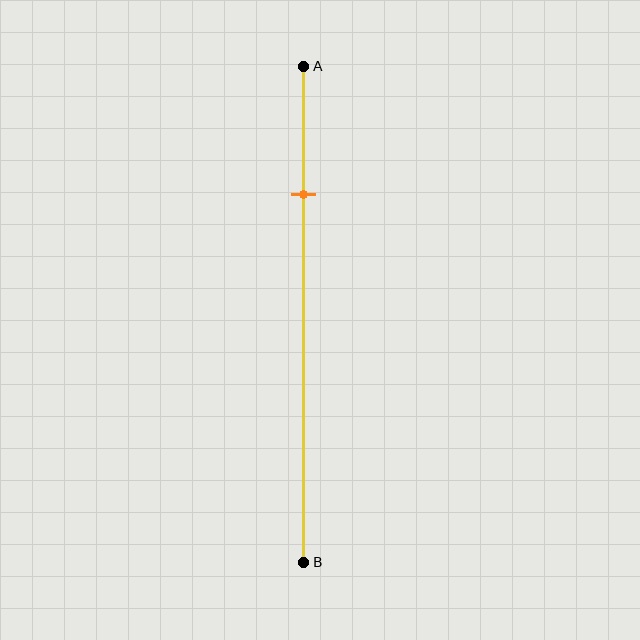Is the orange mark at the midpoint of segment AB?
No, the mark is at about 25% from A, not at the 50% midpoint.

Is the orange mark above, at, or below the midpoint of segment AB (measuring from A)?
The orange mark is above the midpoint of segment AB.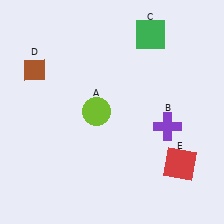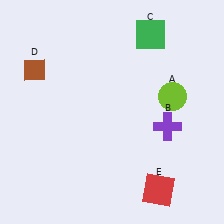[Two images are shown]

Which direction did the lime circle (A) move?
The lime circle (A) moved right.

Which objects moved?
The objects that moved are: the lime circle (A), the red square (E).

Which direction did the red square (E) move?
The red square (E) moved down.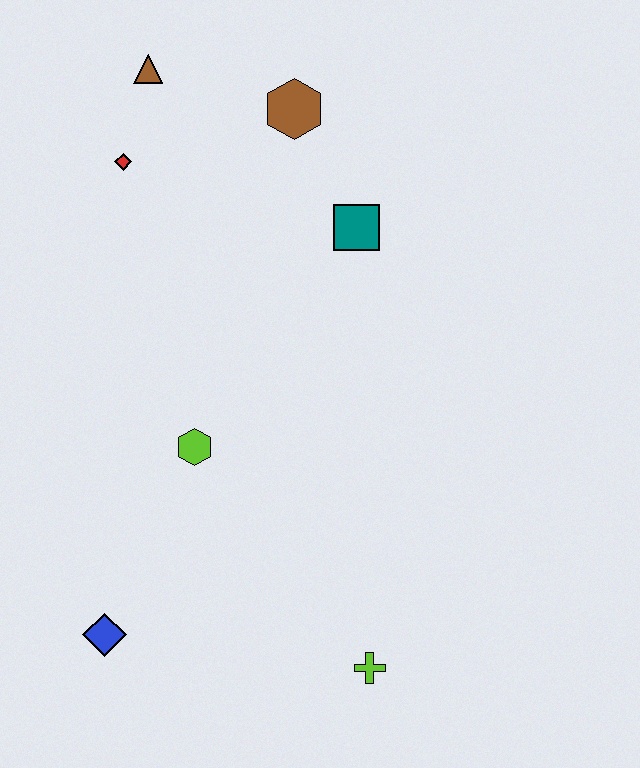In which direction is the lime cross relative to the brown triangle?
The lime cross is below the brown triangle.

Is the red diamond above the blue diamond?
Yes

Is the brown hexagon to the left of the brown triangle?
No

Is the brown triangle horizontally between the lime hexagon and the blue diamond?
Yes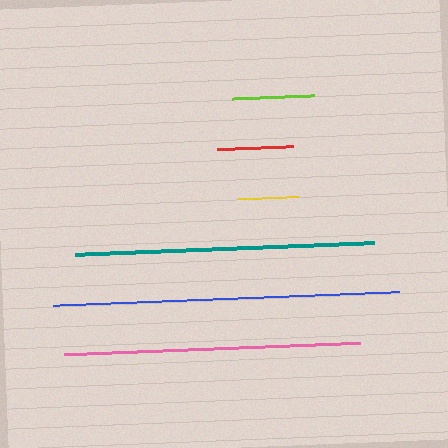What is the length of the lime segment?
The lime segment is approximately 83 pixels long.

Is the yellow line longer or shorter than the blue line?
The blue line is longer than the yellow line.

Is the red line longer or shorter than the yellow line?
The red line is longer than the yellow line.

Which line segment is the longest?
The blue line is the longest at approximately 346 pixels.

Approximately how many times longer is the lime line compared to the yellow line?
The lime line is approximately 1.4 times the length of the yellow line.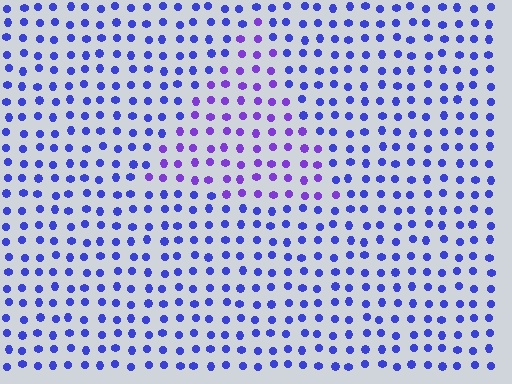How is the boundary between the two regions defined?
The boundary is defined purely by a slight shift in hue (about 31 degrees). Spacing, size, and orientation are identical on both sides.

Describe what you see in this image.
The image is filled with small blue elements in a uniform arrangement. A triangle-shaped region is visible where the elements are tinted to a slightly different hue, forming a subtle color boundary.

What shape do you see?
I see a triangle.